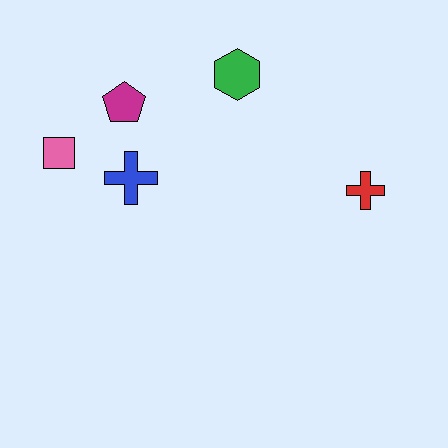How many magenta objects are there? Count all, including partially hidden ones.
There is 1 magenta object.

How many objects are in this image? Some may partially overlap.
There are 5 objects.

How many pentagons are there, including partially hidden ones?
There is 1 pentagon.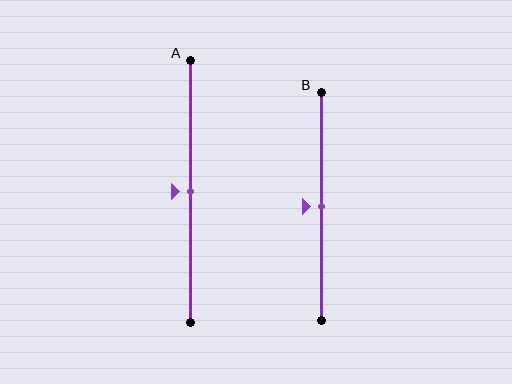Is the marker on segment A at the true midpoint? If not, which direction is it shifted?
Yes, the marker on segment A is at the true midpoint.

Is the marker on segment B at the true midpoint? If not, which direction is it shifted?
Yes, the marker on segment B is at the true midpoint.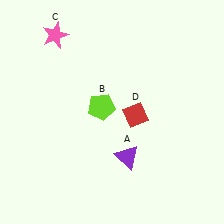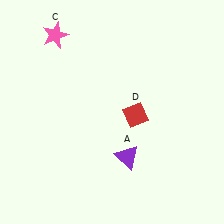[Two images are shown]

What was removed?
The lime pentagon (B) was removed in Image 2.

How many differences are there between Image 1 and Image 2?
There is 1 difference between the two images.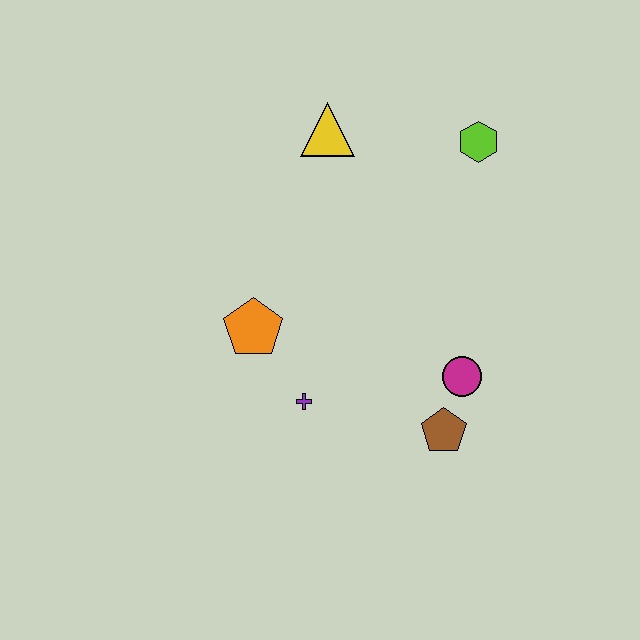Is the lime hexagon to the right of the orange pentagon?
Yes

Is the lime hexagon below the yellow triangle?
Yes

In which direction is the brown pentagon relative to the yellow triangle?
The brown pentagon is below the yellow triangle.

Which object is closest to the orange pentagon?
The purple cross is closest to the orange pentagon.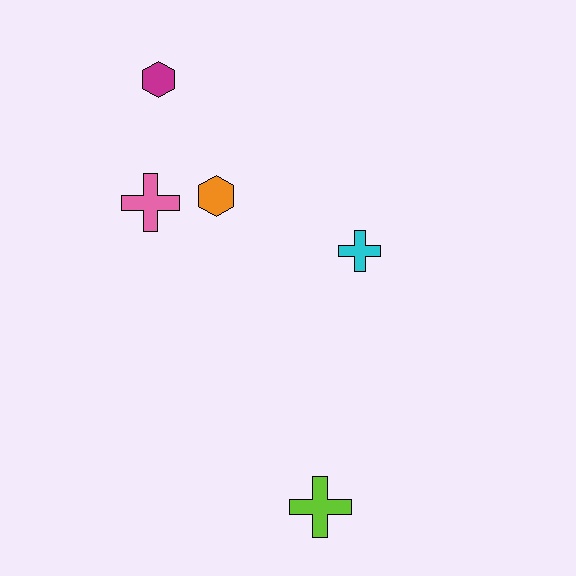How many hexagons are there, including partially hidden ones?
There are 2 hexagons.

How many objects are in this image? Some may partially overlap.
There are 5 objects.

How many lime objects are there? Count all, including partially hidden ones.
There is 1 lime object.